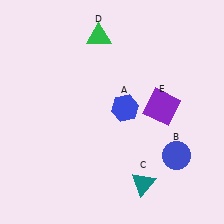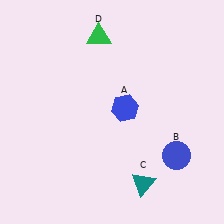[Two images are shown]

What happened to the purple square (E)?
The purple square (E) was removed in Image 2. It was in the top-right area of Image 1.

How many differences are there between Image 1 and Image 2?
There is 1 difference between the two images.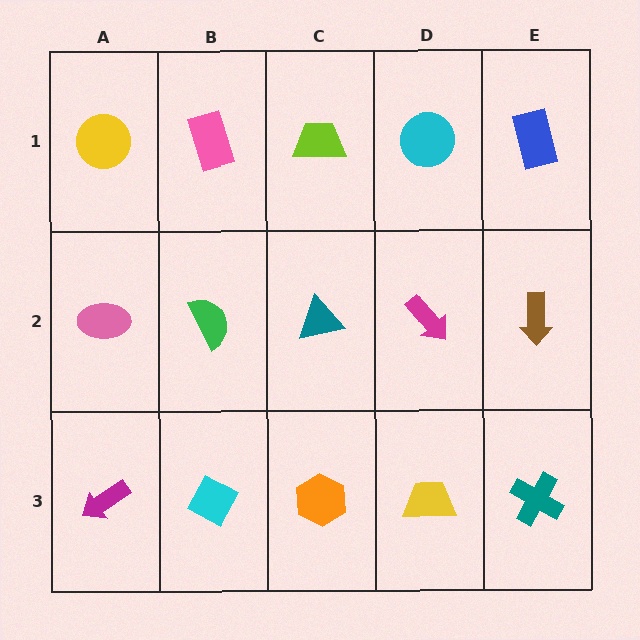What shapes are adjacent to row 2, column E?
A blue rectangle (row 1, column E), a teal cross (row 3, column E), a magenta arrow (row 2, column D).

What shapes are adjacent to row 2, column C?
A lime trapezoid (row 1, column C), an orange hexagon (row 3, column C), a green semicircle (row 2, column B), a magenta arrow (row 2, column D).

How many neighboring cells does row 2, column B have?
4.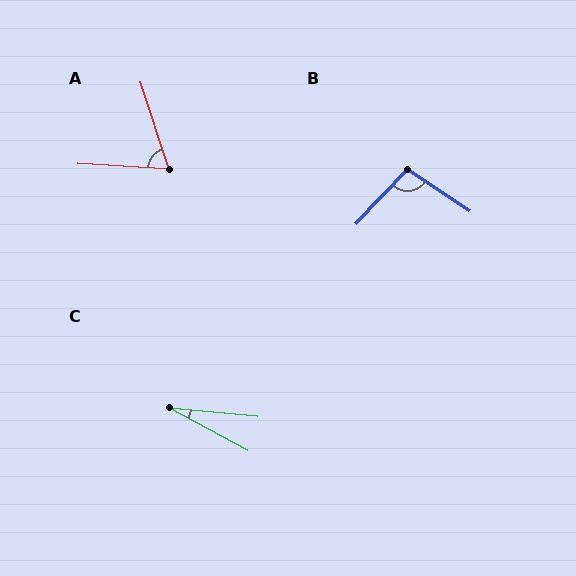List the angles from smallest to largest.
C (23°), A (68°), B (100°).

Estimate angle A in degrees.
Approximately 68 degrees.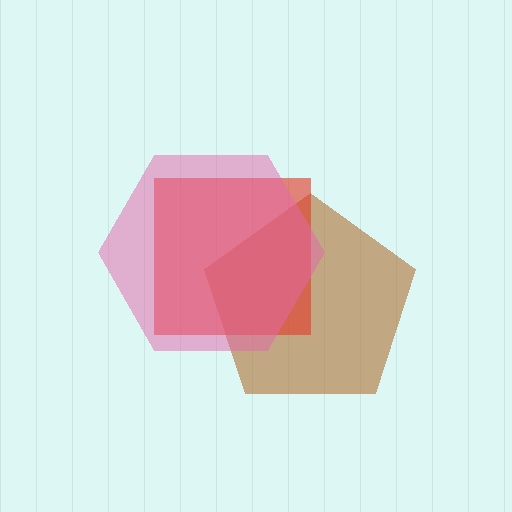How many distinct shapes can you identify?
There are 3 distinct shapes: a brown pentagon, a red square, a pink hexagon.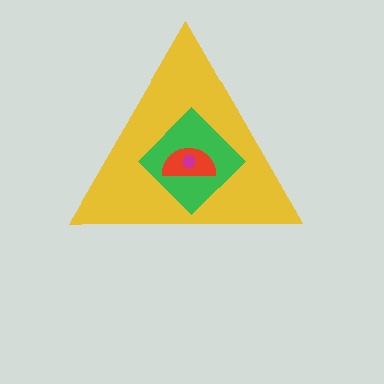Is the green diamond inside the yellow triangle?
Yes.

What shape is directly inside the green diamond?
The red semicircle.